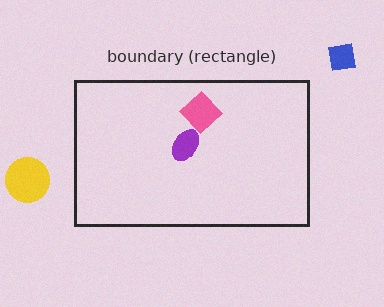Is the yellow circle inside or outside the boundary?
Outside.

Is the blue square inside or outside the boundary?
Outside.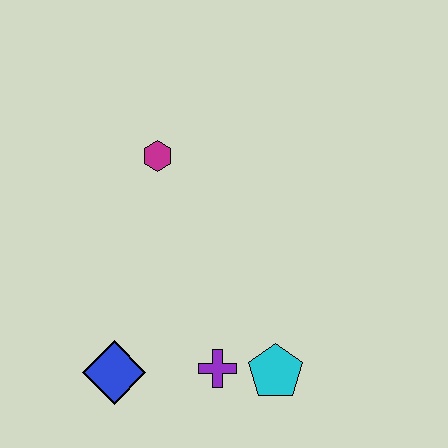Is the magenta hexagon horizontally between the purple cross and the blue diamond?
Yes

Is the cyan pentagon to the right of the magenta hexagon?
Yes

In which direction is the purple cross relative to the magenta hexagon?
The purple cross is below the magenta hexagon.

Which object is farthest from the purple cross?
The magenta hexagon is farthest from the purple cross.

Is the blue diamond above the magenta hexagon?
No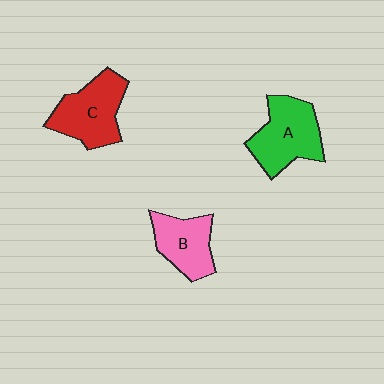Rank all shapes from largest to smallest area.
From largest to smallest: A (green), C (red), B (pink).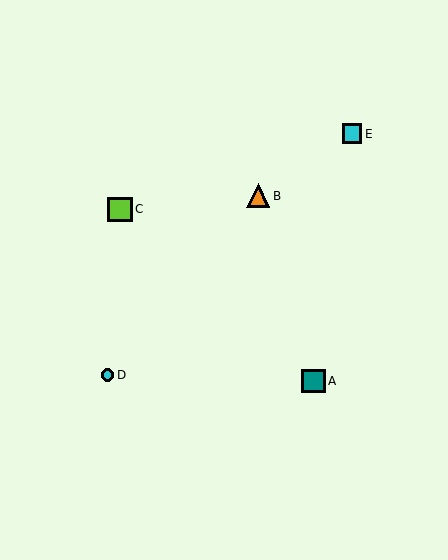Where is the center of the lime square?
The center of the lime square is at (120, 209).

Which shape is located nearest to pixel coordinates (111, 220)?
The lime square (labeled C) at (120, 209) is nearest to that location.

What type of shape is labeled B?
Shape B is an orange triangle.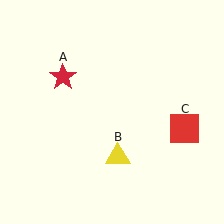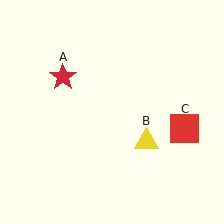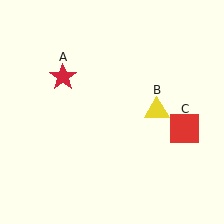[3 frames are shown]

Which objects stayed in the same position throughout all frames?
Red star (object A) and red square (object C) remained stationary.